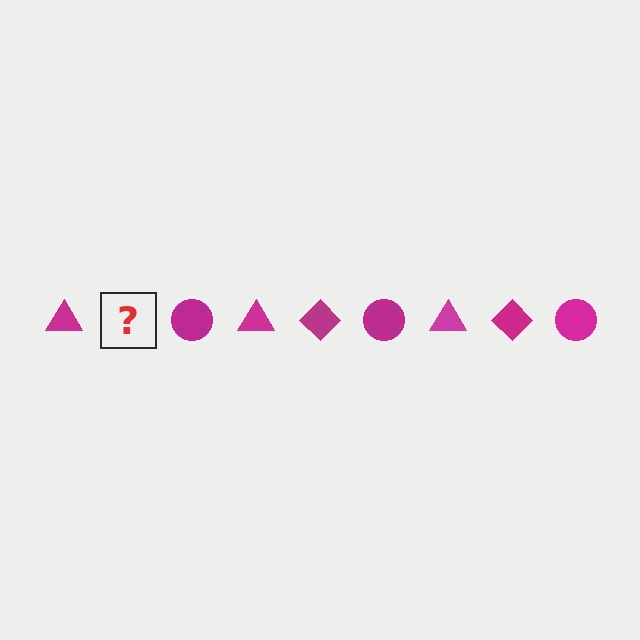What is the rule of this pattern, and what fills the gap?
The rule is that the pattern cycles through triangle, diamond, circle shapes in magenta. The gap should be filled with a magenta diamond.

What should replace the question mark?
The question mark should be replaced with a magenta diamond.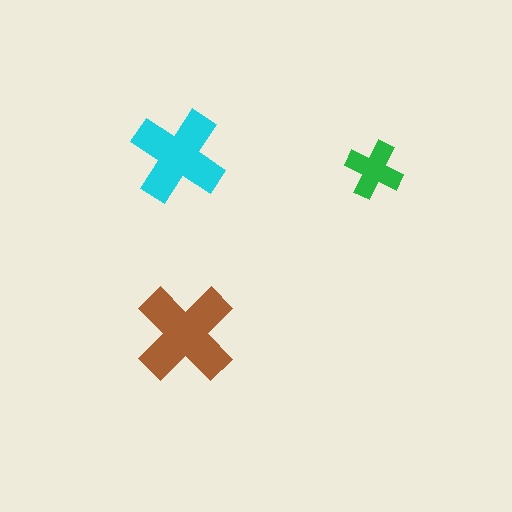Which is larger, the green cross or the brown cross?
The brown one.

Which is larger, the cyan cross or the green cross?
The cyan one.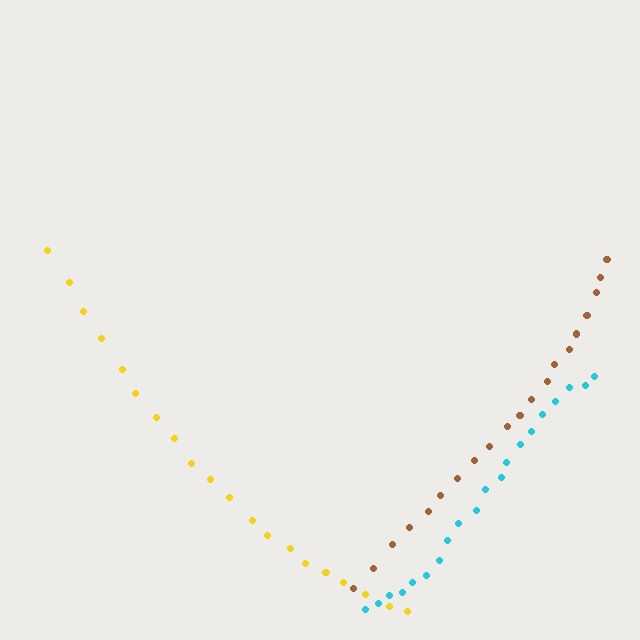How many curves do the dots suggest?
There are 3 distinct paths.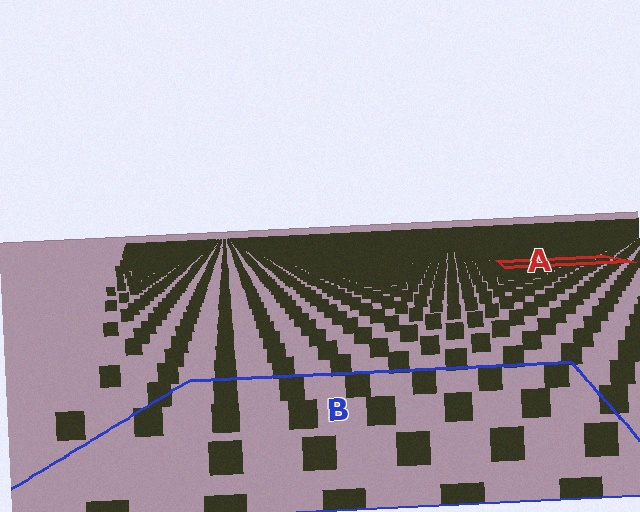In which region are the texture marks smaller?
The texture marks are smaller in region A, because it is farther away.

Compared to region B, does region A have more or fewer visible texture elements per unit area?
Region A has more texture elements per unit area — they are packed more densely because it is farther away.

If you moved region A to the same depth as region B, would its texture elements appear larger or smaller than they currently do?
They would appear larger. At a closer depth, the same texture elements are projected at a bigger on-screen size.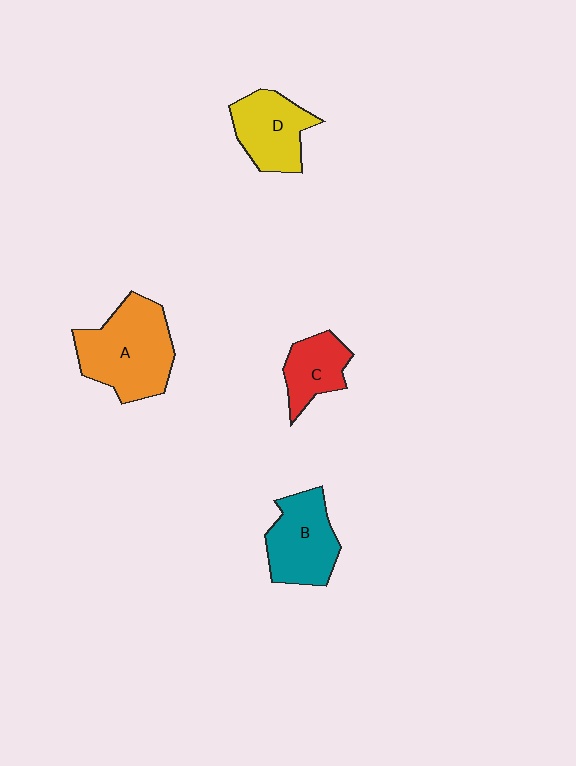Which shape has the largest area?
Shape A (orange).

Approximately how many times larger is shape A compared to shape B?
Approximately 1.4 times.